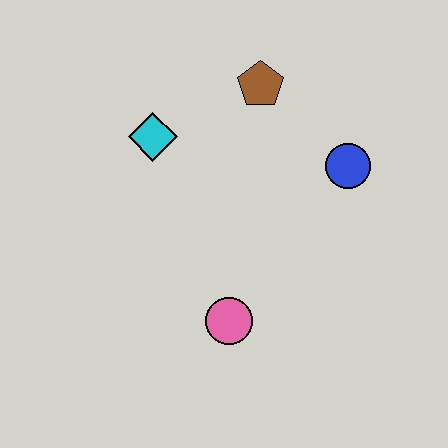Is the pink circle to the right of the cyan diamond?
Yes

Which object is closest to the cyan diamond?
The brown pentagon is closest to the cyan diamond.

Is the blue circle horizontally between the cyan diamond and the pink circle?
No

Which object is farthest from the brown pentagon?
The pink circle is farthest from the brown pentagon.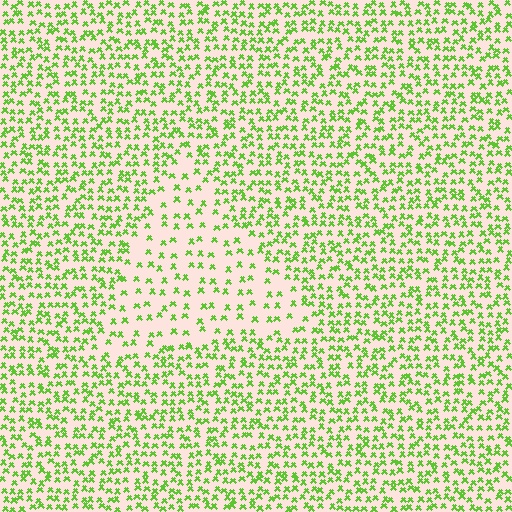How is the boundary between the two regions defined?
The boundary is defined by a change in element density (approximately 2.2x ratio). All elements are the same color, size, and shape.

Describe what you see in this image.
The image contains small lime elements arranged at two different densities. A triangle-shaped region is visible where the elements are less densely packed than the surrounding area.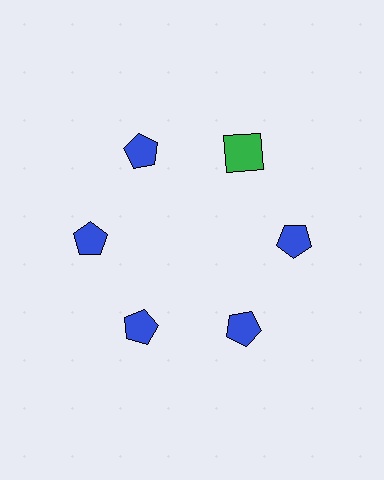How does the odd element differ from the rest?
It differs in both color (green instead of blue) and shape (square instead of pentagon).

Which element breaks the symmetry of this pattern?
The green square at roughly the 1 o'clock position breaks the symmetry. All other shapes are blue pentagons.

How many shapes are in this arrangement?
There are 6 shapes arranged in a ring pattern.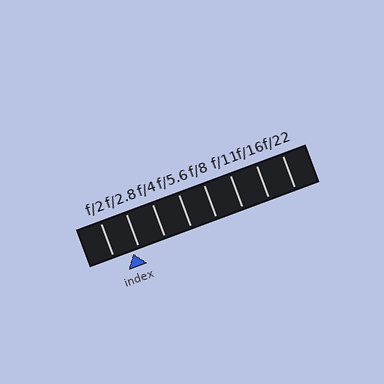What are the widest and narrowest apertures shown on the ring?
The widest aperture shown is f/2 and the narrowest is f/22.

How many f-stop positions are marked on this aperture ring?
There are 8 f-stop positions marked.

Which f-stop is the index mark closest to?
The index mark is closest to f/2.8.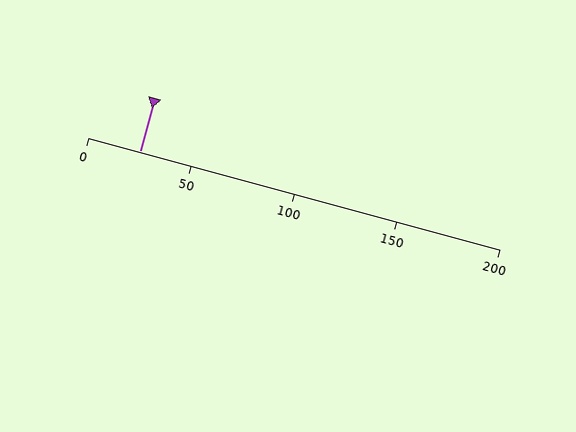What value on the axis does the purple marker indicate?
The marker indicates approximately 25.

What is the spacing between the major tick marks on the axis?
The major ticks are spaced 50 apart.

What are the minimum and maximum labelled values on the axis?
The axis runs from 0 to 200.